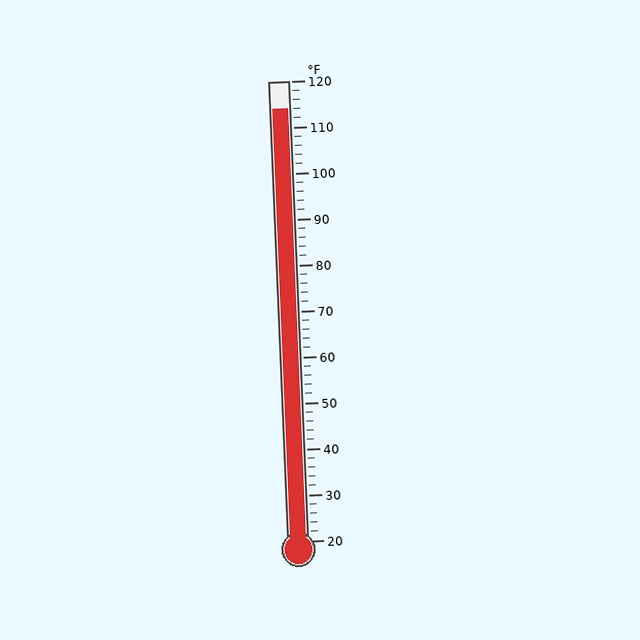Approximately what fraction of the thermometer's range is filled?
The thermometer is filled to approximately 95% of its range.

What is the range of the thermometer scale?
The thermometer scale ranges from 20°F to 120°F.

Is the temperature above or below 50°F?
The temperature is above 50°F.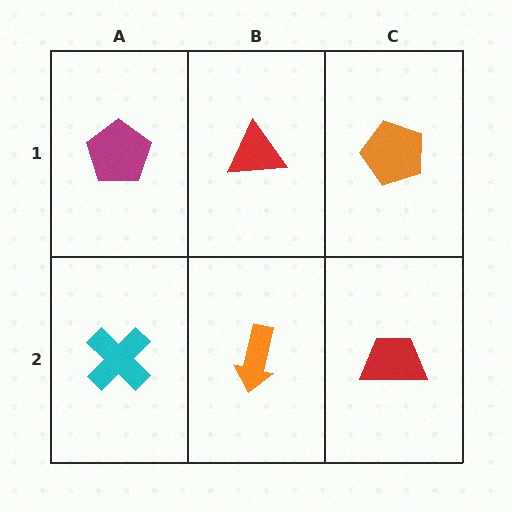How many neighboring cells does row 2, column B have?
3.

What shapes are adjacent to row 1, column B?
An orange arrow (row 2, column B), a magenta pentagon (row 1, column A), an orange pentagon (row 1, column C).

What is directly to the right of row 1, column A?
A red triangle.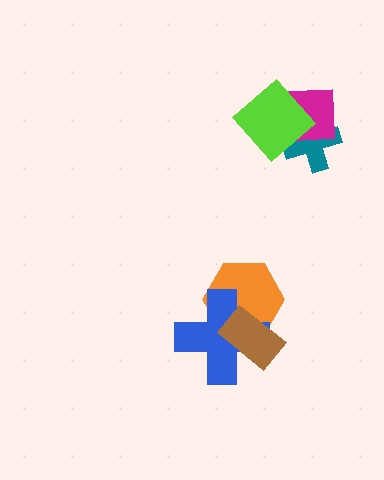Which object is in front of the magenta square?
The lime diamond is in front of the magenta square.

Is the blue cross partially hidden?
Yes, it is partially covered by another shape.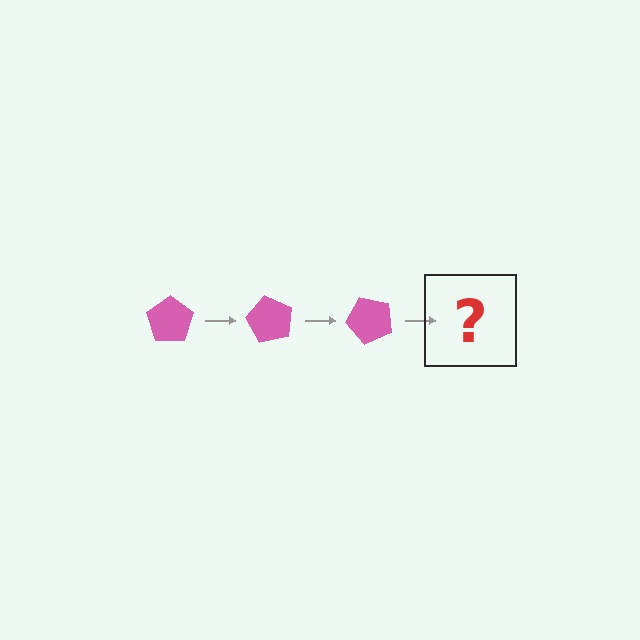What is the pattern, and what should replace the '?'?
The pattern is that the pentagon rotates 60 degrees each step. The '?' should be a pink pentagon rotated 180 degrees.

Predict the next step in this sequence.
The next step is a pink pentagon rotated 180 degrees.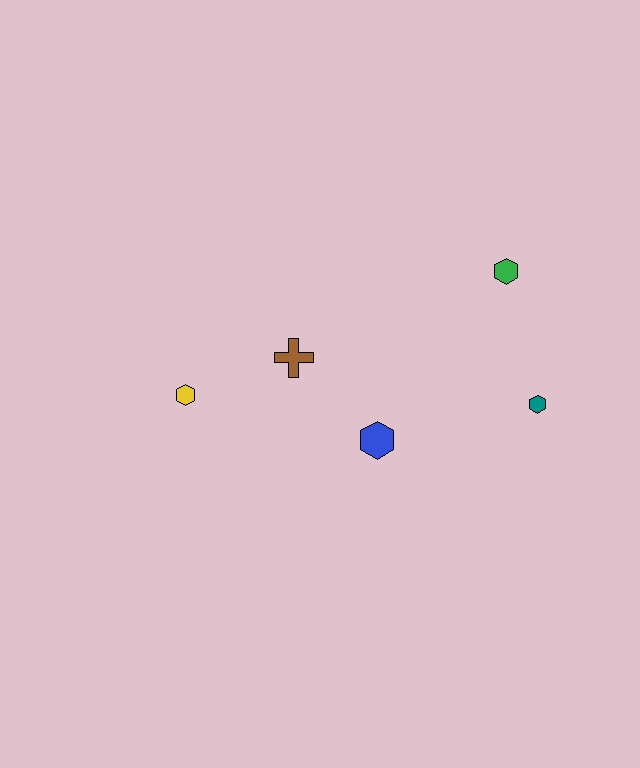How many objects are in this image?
There are 5 objects.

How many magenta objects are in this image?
There are no magenta objects.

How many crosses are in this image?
There is 1 cross.